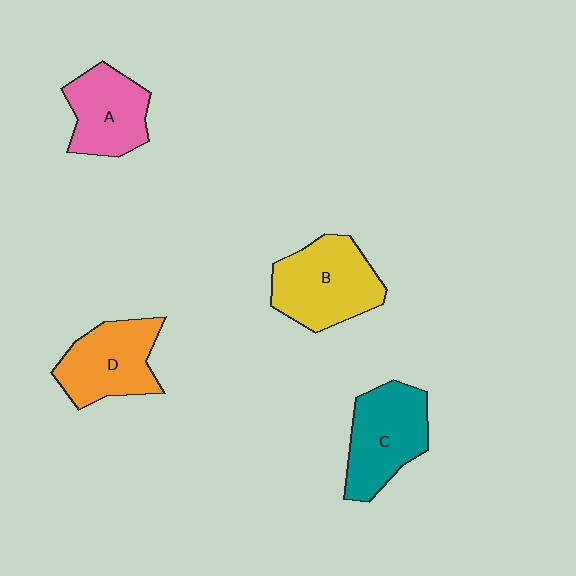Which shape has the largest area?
Shape B (yellow).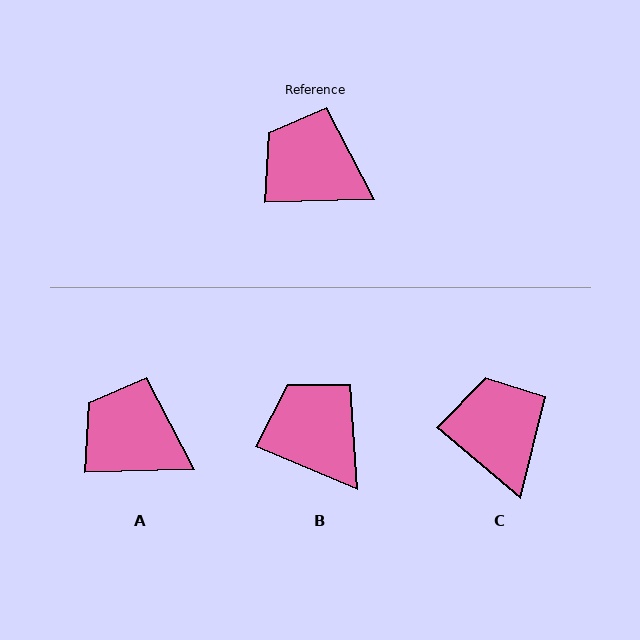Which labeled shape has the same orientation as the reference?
A.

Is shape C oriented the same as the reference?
No, it is off by about 41 degrees.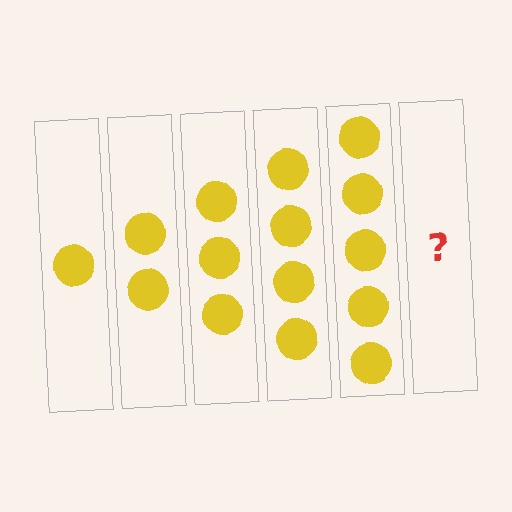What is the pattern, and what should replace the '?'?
The pattern is that each step adds one more circle. The '?' should be 6 circles.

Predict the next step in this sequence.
The next step is 6 circles.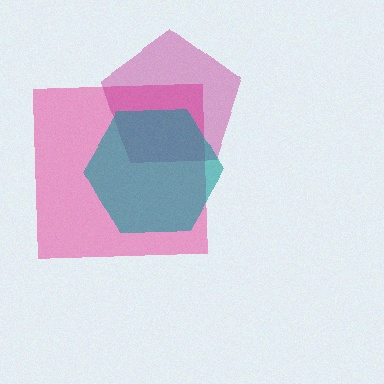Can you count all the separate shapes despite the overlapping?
Yes, there are 3 separate shapes.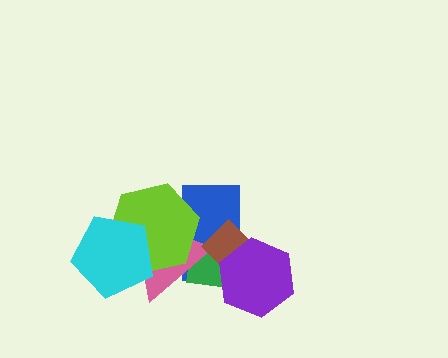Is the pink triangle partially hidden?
Yes, it is partially covered by another shape.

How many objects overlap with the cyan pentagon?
2 objects overlap with the cyan pentagon.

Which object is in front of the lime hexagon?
The cyan pentagon is in front of the lime hexagon.